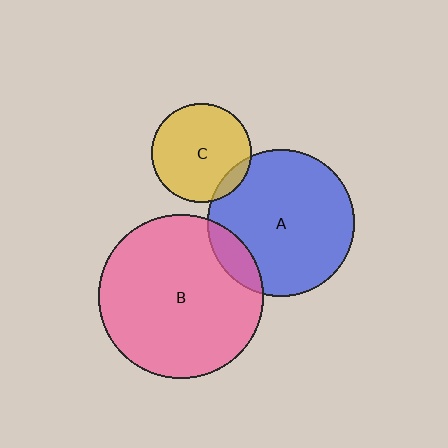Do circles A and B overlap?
Yes.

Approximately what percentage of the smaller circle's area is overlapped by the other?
Approximately 10%.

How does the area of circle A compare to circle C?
Approximately 2.2 times.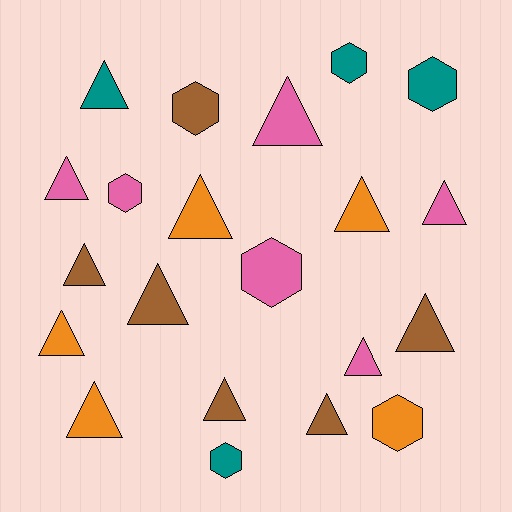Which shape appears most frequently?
Triangle, with 14 objects.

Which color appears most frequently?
Brown, with 6 objects.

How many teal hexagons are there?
There are 3 teal hexagons.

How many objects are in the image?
There are 21 objects.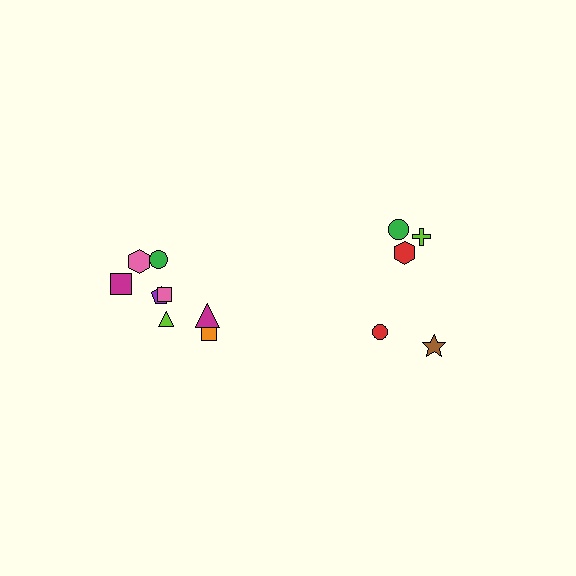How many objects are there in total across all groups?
There are 13 objects.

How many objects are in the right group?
There are 5 objects.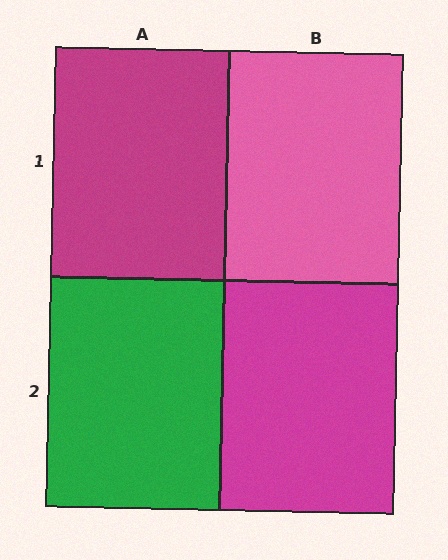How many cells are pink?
1 cell is pink.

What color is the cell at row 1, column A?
Magenta.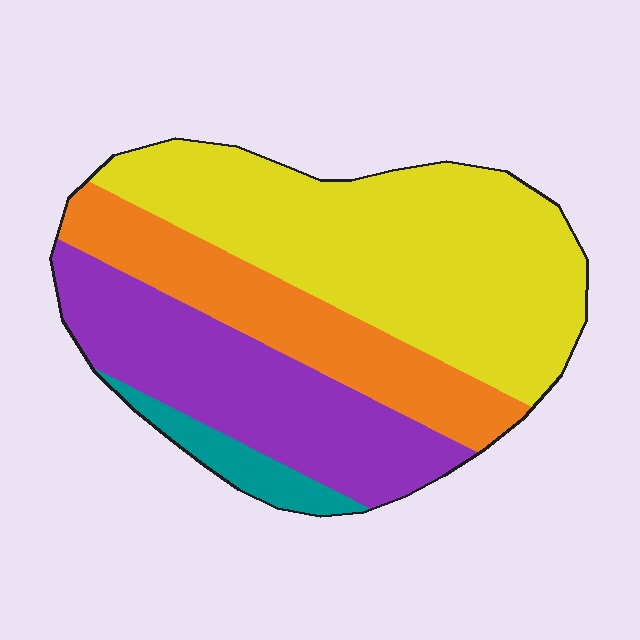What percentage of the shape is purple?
Purple takes up between a quarter and a half of the shape.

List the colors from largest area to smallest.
From largest to smallest: yellow, purple, orange, teal.